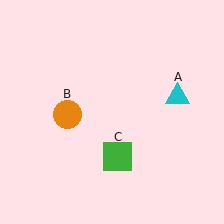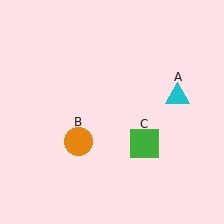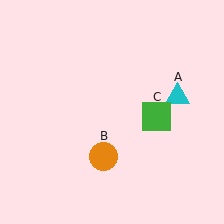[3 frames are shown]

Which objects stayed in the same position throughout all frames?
Cyan triangle (object A) remained stationary.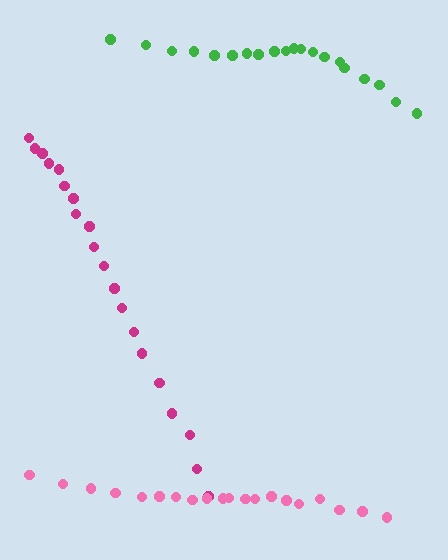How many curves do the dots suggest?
There are 3 distinct paths.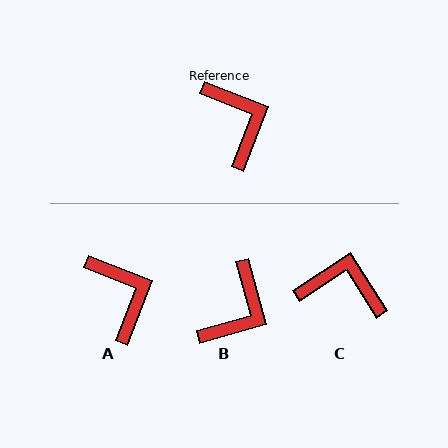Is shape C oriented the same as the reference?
No, it is off by about 54 degrees.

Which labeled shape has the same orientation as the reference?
A.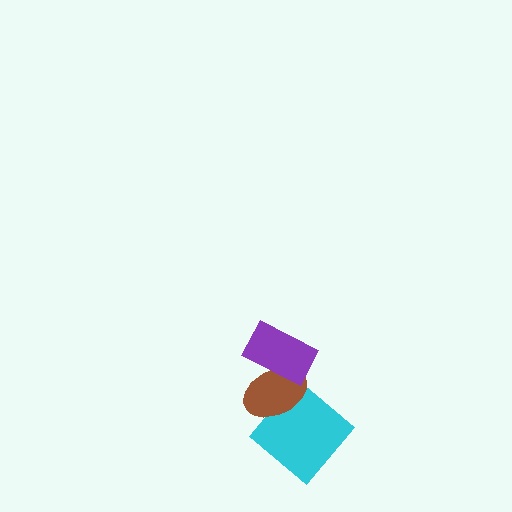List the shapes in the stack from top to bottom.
From top to bottom: the purple rectangle, the brown ellipse, the cyan diamond.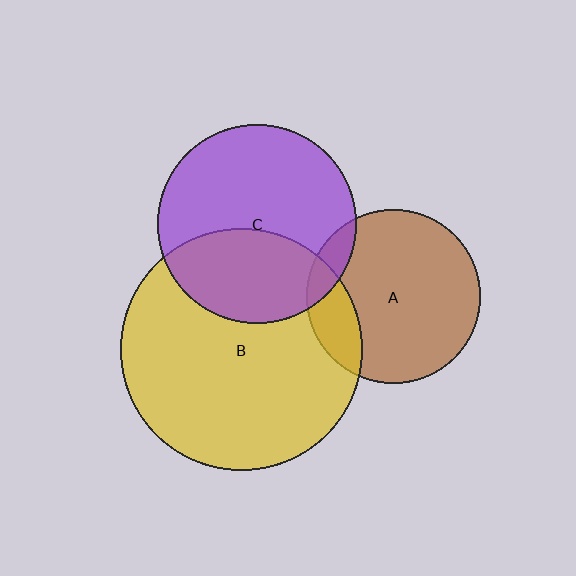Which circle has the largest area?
Circle B (yellow).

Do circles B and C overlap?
Yes.